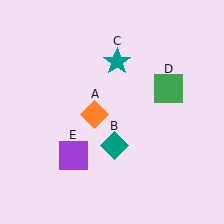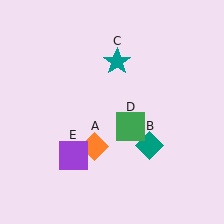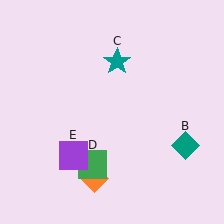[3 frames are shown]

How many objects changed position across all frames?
3 objects changed position: orange diamond (object A), teal diamond (object B), green square (object D).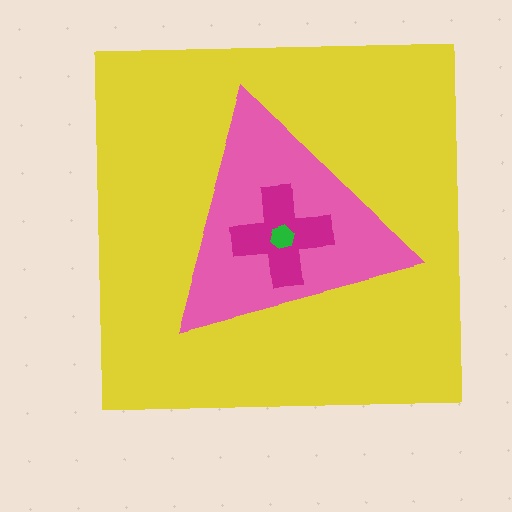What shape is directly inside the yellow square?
The pink triangle.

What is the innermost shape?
The green hexagon.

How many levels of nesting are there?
4.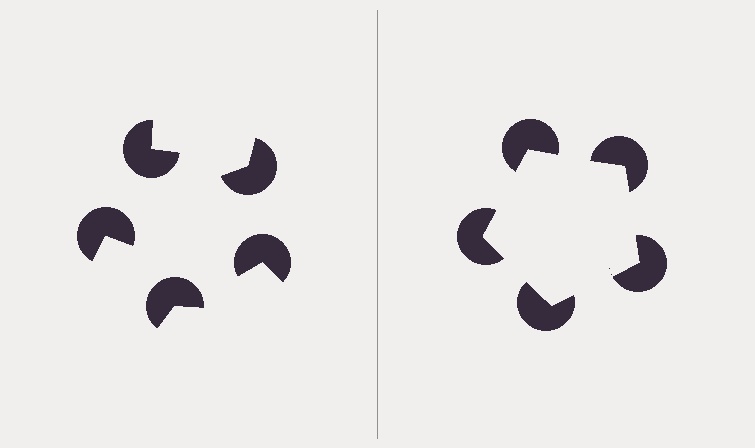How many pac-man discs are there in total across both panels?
10 — 5 on each side.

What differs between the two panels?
The pac-man discs are positioned identically on both sides; only the wedge orientations differ. On the right they align to a pentagon; on the left they are misaligned.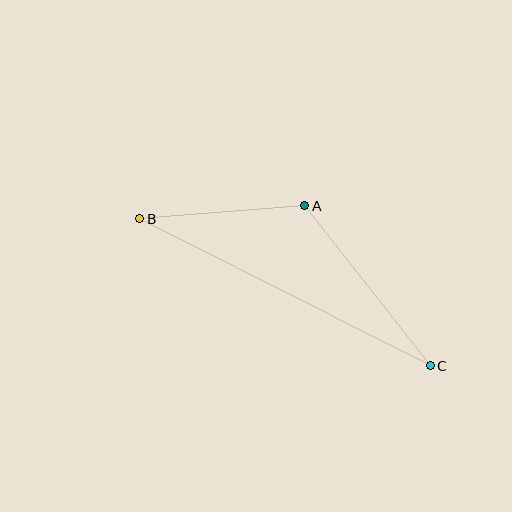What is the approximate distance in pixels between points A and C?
The distance between A and C is approximately 203 pixels.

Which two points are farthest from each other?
Points B and C are farthest from each other.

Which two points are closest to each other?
Points A and B are closest to each other.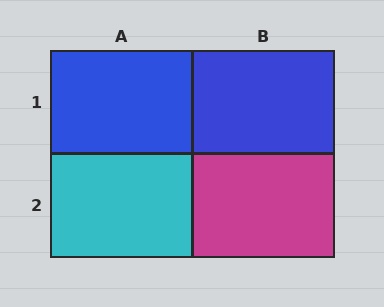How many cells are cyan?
1 cell is cyan.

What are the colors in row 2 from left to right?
Cyan, magenta.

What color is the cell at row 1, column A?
Blue.